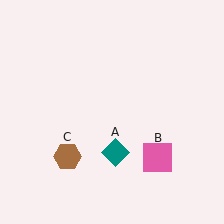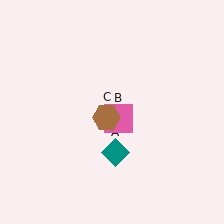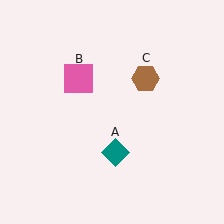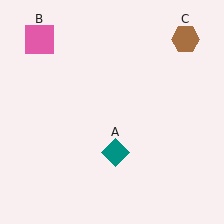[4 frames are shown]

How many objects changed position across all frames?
2 objects changed position: pink square (object B), brown hexagon (object C).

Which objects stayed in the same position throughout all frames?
Teal diamond (object A) remained stationary.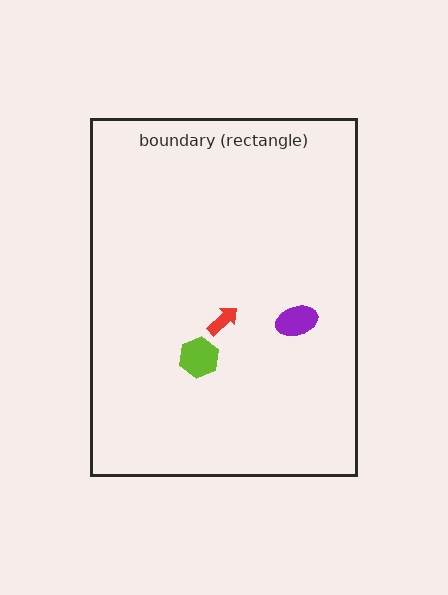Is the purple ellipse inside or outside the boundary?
Inside.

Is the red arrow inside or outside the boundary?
Inside.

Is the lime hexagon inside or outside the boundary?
Inside.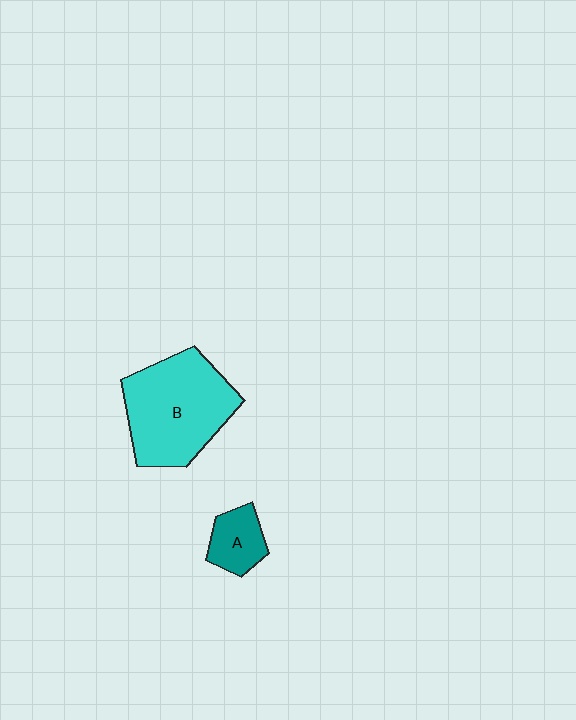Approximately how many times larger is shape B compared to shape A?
Approximately 3.1 times.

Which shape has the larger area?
Shape B (cyan).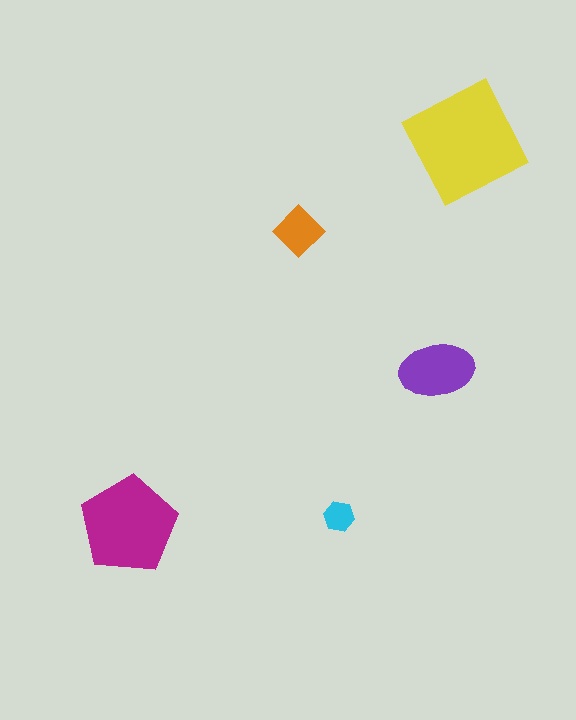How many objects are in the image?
There are 5 objects in the image.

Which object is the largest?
The yellow square.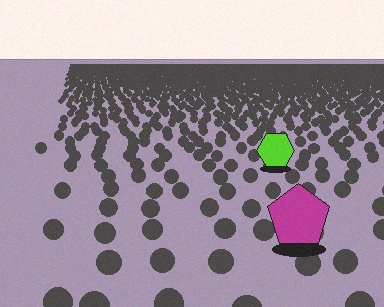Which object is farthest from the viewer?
The lime hexagon is farthest from the viewer. It appears smaller and the ground texture around it is denser.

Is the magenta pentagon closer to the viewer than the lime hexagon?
Yes. The magenta pentagon is closer — you can tell from the texture gradient: the ground texture is coarser near it.